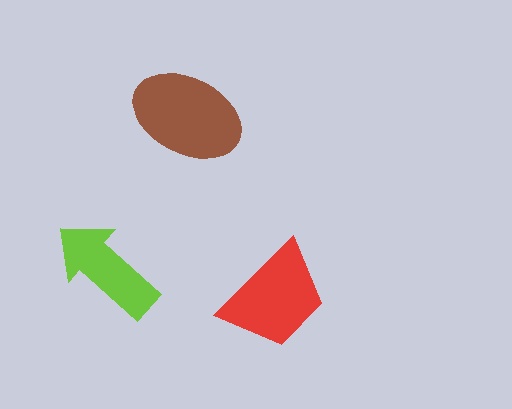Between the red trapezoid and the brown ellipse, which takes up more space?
The brown ellipse.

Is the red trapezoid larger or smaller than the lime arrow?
Larger.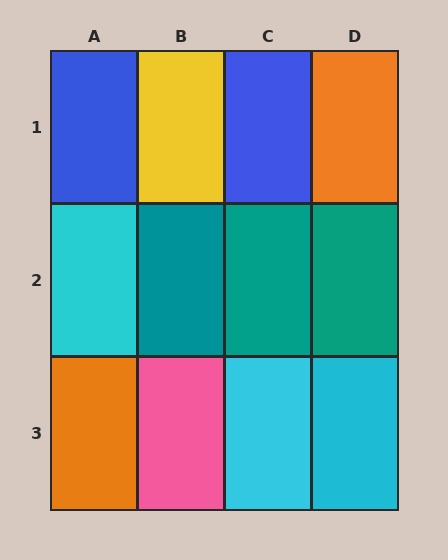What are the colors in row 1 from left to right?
Blue, yellow, blue, orange.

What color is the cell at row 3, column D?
Cyan.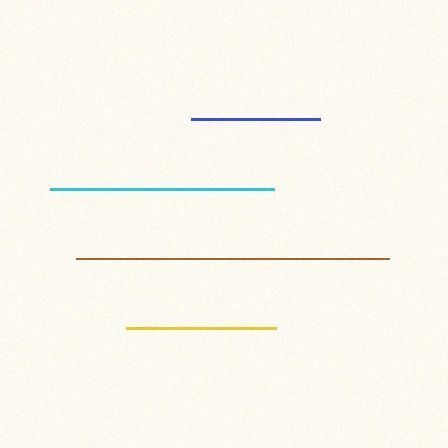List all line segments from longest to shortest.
From longest to shortest: brown, cyan, yellow, blue.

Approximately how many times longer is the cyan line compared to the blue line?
The cyan line is approximately 1.7 times the length of the blue line.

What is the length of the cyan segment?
The cyan segment is approximately 225 pixels long.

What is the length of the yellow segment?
The yellow segment is approximately 150 pixels long.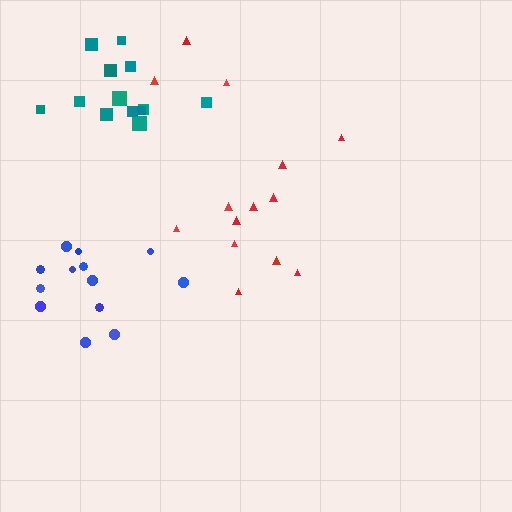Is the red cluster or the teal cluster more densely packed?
Teal.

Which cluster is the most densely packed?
Blue.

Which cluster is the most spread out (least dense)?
Red.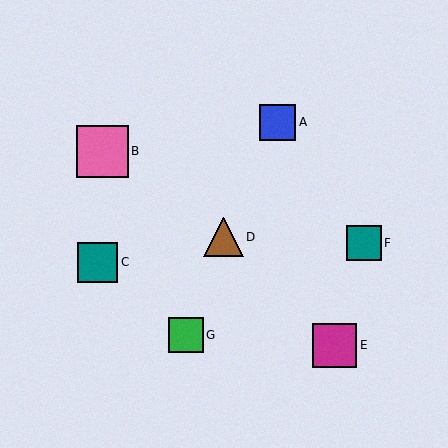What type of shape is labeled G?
Shape G is a green square.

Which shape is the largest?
The pink square (labeled B) is the largest.